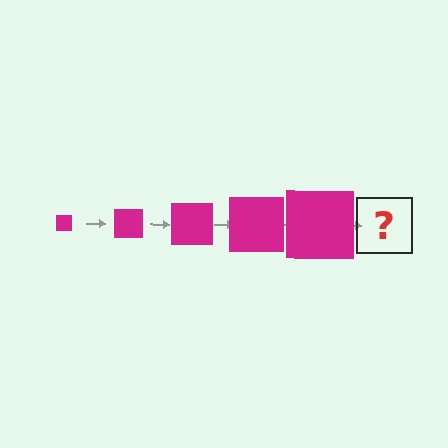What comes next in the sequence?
The next element should be a magenta square, larger than the previous one.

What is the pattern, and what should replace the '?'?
The pattern is that the square gets progressively larger each step. The '?' should be a magenta square, larger than the previous one.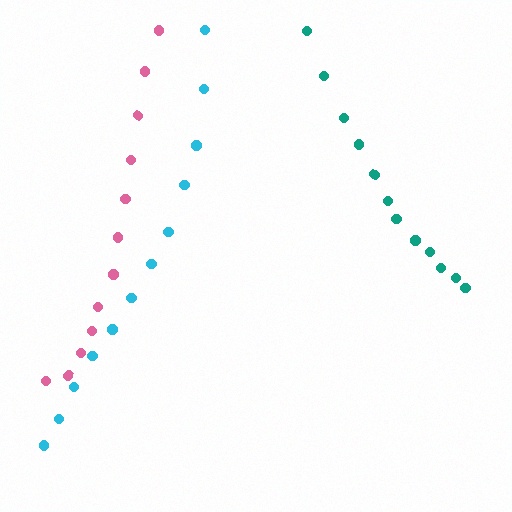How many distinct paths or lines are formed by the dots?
There are 3 distinct paths.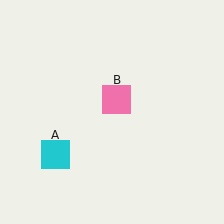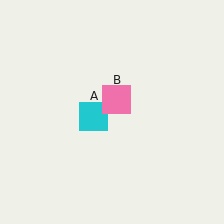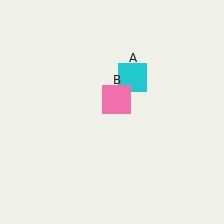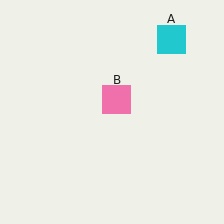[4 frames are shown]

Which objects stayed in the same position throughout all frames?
Pink square (object B) remained stationary.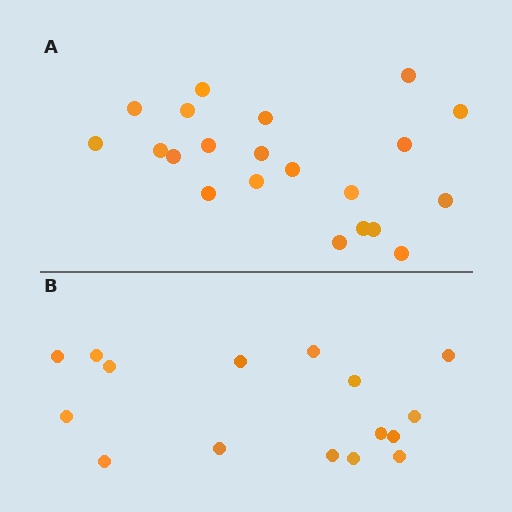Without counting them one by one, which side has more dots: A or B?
Region A (the top region) has more dots.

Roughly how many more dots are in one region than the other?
Region A has about 5 more dots than region B.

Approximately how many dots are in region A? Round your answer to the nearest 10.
About 20 dots. (The exact count is 21, which rounds to 20.)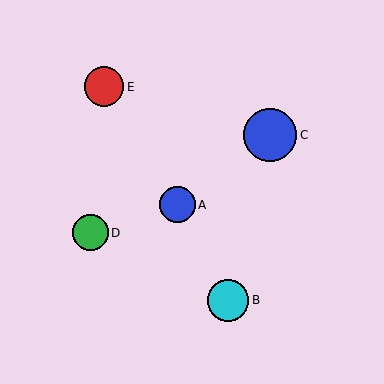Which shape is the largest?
The blue circle (labeled C) is the largest.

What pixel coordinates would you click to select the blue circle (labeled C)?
Click at (270, 135) to select the blue circle C.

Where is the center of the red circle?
The center of the red circle is at (104, 87).